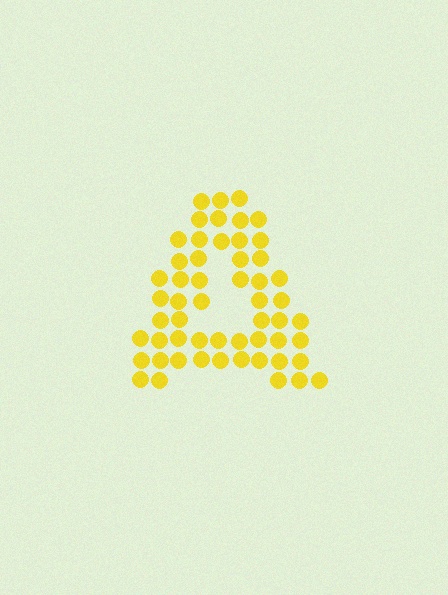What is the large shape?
The large shape is the letter A.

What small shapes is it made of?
It is made of small circles.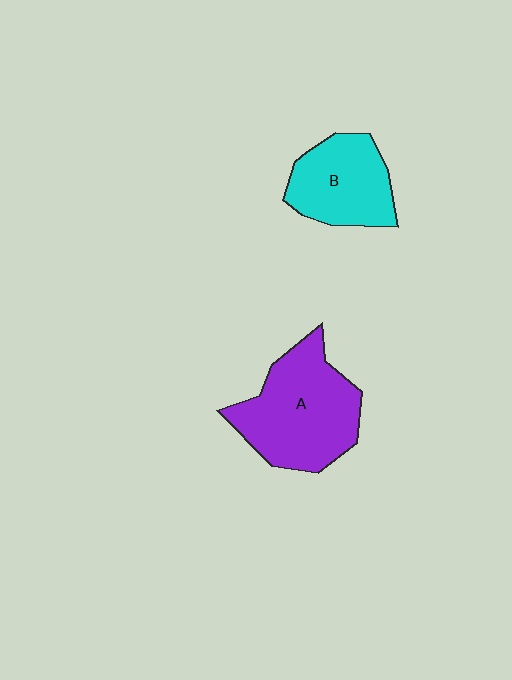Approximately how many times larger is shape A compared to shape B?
Approximately 1.4 times.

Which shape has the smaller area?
Shape B (cyan).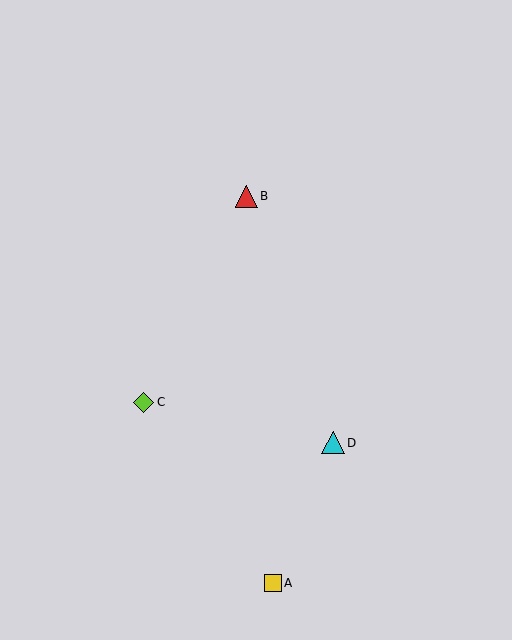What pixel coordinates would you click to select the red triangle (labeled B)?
Click at (246, 196) to select the red triangle B.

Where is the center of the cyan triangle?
The center of the cyan triangle is at (333, 443).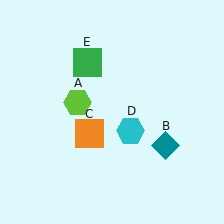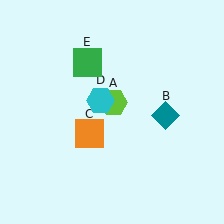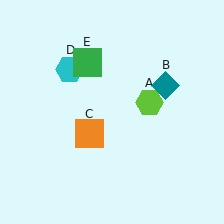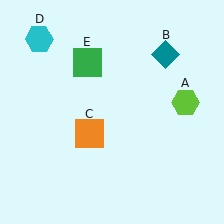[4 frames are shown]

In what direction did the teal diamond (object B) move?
The teal diamond (object B) moved up.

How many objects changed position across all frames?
3 objects changed position: lime hexagon (object A), teal diamond (object B), cyan hexagon (object D).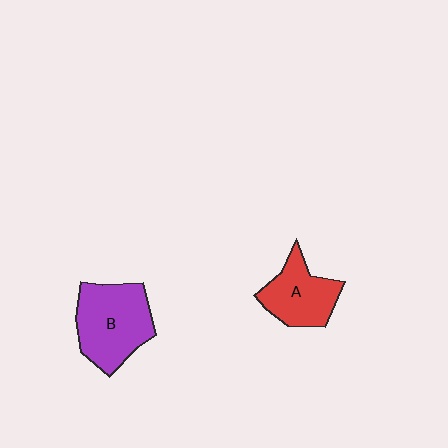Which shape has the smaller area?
Shape A (red).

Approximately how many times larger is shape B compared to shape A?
Approximately 1.4 times.